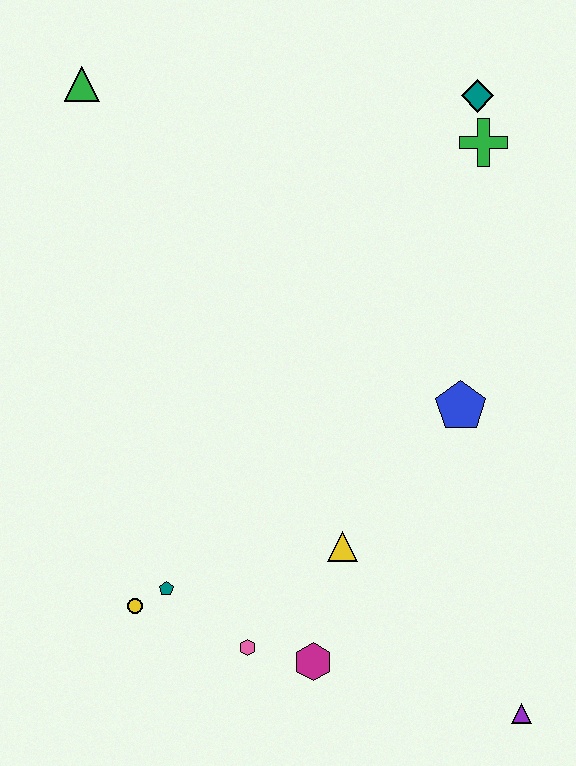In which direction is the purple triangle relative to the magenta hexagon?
The purple triangle is to the right of the magenta hexagon.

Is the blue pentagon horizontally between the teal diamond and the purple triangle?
No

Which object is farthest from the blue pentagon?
The green triangle is farthest from the blue pentagon.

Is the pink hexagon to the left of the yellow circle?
No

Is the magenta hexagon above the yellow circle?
No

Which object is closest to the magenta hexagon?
The pink hexagon is closest to the magenta hexagon.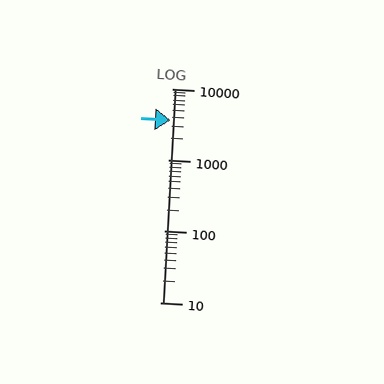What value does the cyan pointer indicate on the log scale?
The pointer indicates approximately 3600.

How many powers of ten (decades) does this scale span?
The scale spans 3 decades, from 10 to 10000.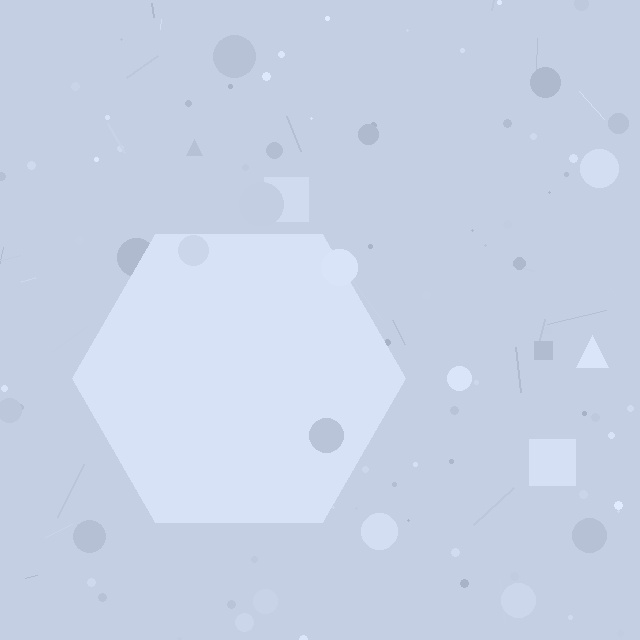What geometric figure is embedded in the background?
A hexagon is embedded in the background.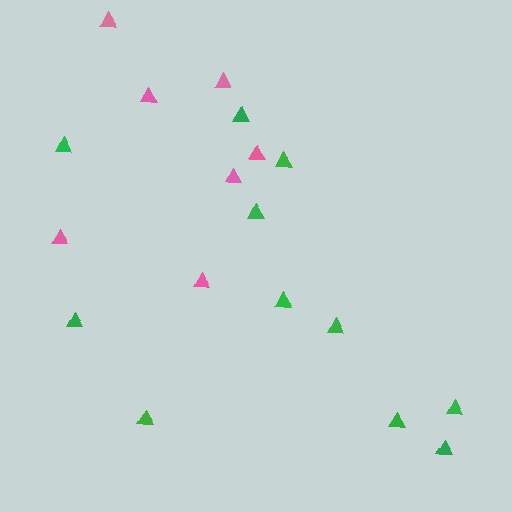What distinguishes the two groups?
There are 2 groups: one group of green triangles (11) and one group of pink triangles (7).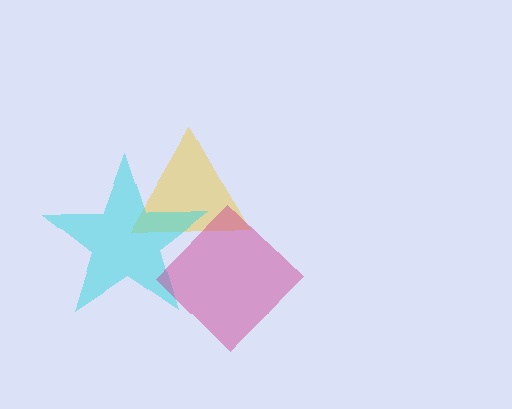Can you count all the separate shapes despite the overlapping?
Yes, there are 3 separate shapes.